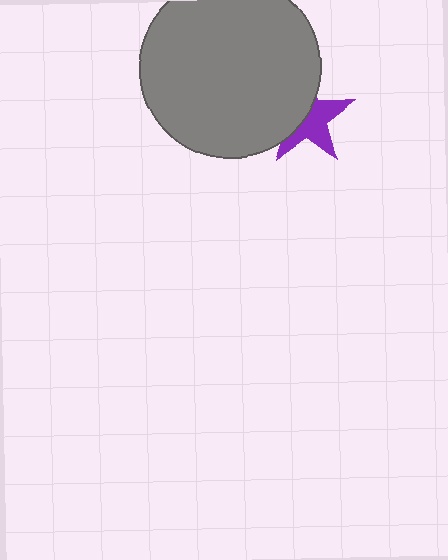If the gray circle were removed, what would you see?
You would see the complete purple star.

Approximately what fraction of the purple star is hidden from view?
Roughly 47% of the purple star is hidden behind the gray circle.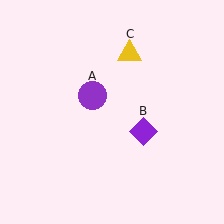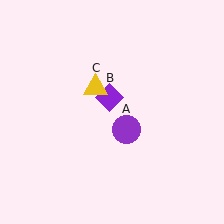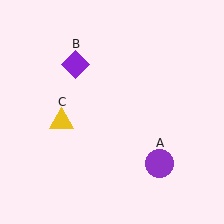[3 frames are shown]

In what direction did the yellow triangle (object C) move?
The yellow triangle (object C) moved down and to the left.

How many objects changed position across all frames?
3 objects changed position: purple circle (object A), purple diamond (object B), yellow triangle (object C).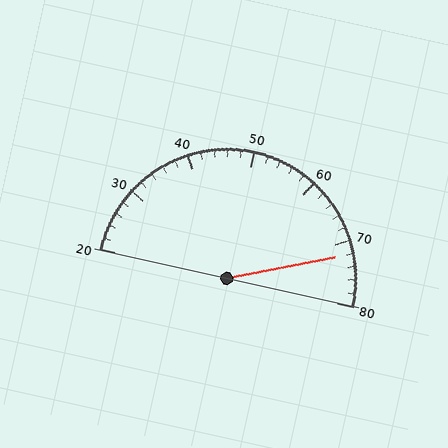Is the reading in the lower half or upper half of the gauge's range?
The reading is in the upper half of the range (20 to 80).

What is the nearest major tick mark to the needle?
The nearest major tick mark is 70.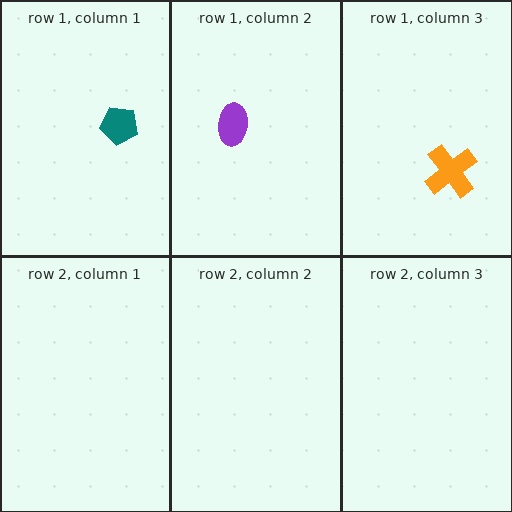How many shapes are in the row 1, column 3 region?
1.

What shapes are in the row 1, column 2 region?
The purple ellipse.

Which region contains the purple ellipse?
The row 1, column 2 region.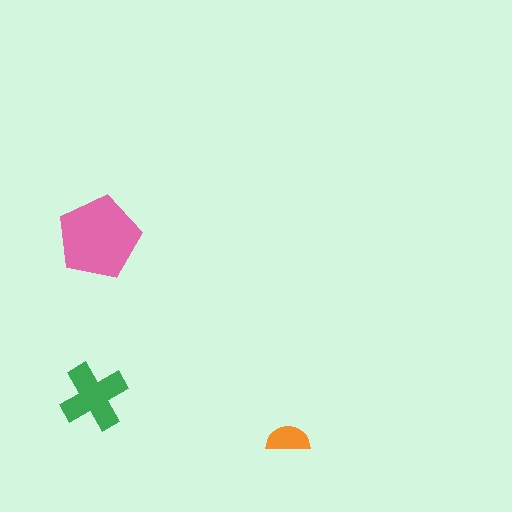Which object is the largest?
The pink pentagon.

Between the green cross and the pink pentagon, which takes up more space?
The pink pentagon.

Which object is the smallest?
The orange semicircle.